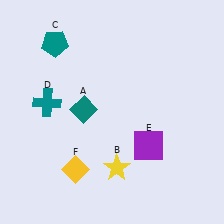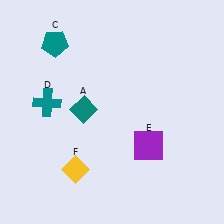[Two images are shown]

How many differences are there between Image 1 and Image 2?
There is 1 difference between the two images.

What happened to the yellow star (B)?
The yellow star (B) was removed in Image 2. It was in the bottom-right area of Image 1.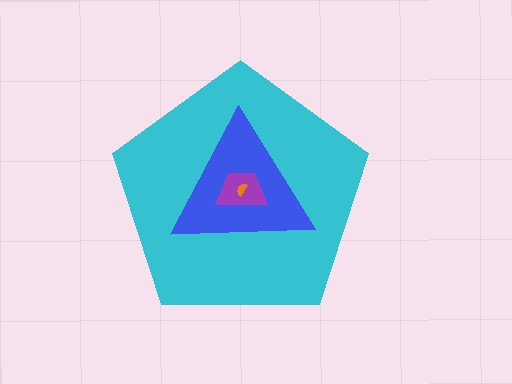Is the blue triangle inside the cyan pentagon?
Yes.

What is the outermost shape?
The cyan pentagon.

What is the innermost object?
The orange semicircle.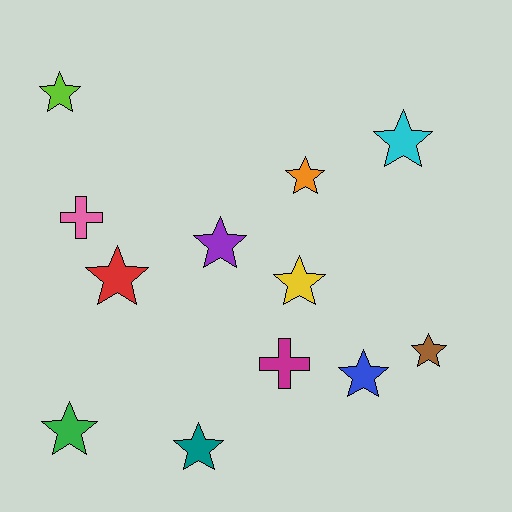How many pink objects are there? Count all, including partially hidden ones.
There is 1 pink object.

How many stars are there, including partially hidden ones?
There are 10 stars.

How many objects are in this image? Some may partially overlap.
There are 12 objects.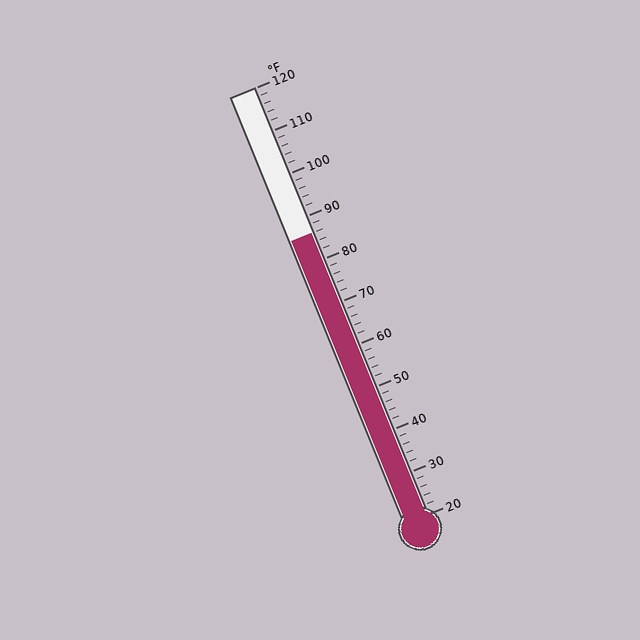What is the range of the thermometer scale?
The thermometer scale ranges from 20°F to 120°F.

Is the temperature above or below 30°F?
The temperature is above 30°F.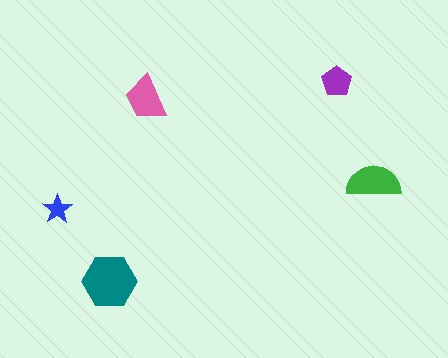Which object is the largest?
The teal hexagon.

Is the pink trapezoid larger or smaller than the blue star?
Larger.